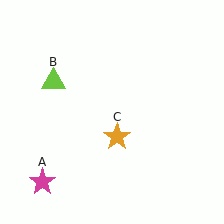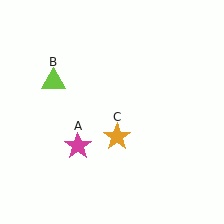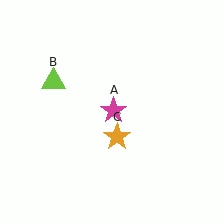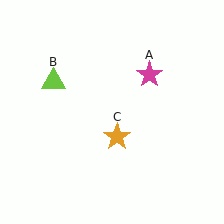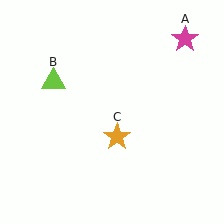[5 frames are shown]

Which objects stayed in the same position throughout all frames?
Lime triangle (object B) and orange star (object C) remained stationary.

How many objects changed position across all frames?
1 object changed position: magenta star (object A).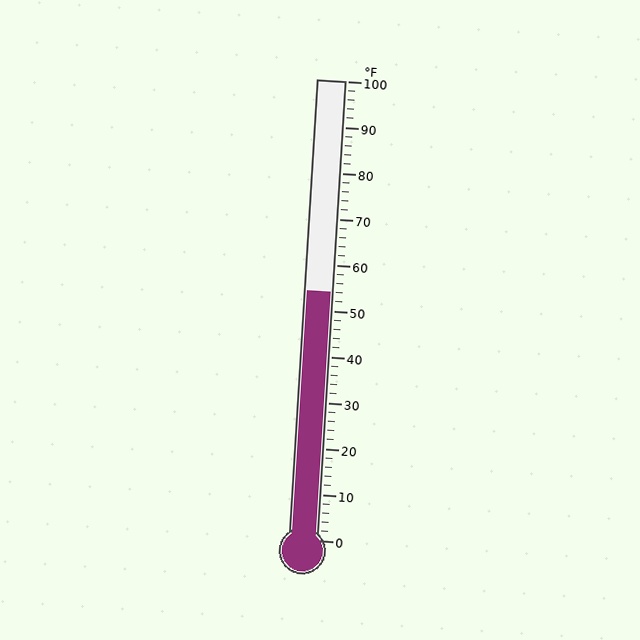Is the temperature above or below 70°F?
The temperature is below 70°F.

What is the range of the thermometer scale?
The thermometer scale ranges from 0°F to 100°F.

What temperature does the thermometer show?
The thermometer shows approximately 54°F.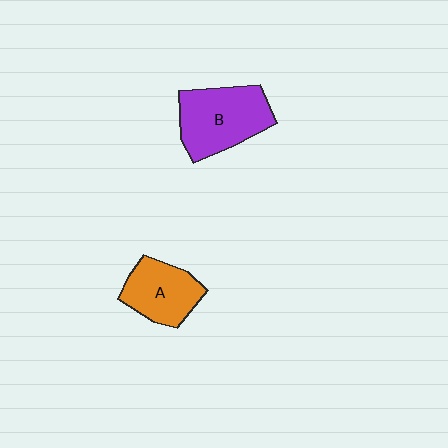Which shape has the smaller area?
Shape A (orange).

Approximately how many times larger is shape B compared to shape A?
Approximately 1.3 times.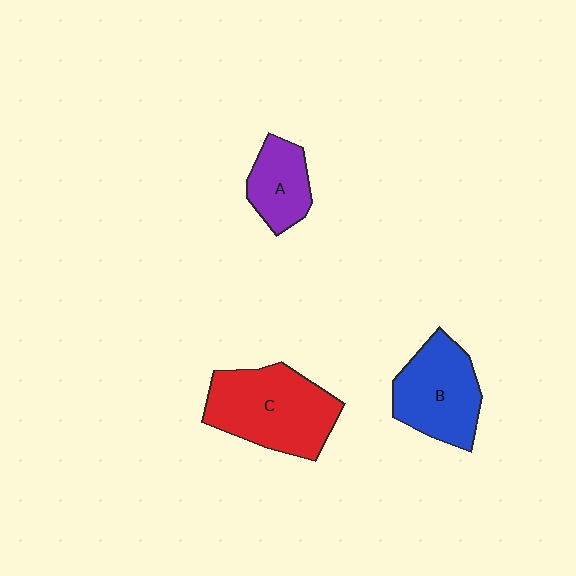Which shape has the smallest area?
Shape A (purple).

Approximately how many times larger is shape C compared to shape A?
Approximately 2.0 times.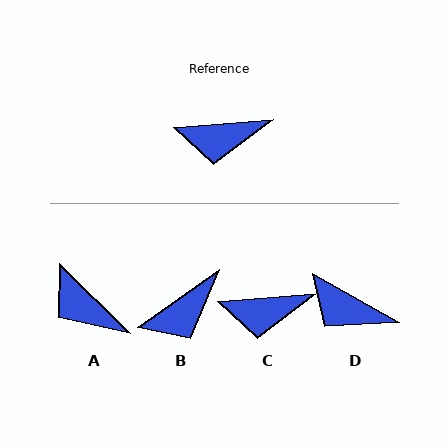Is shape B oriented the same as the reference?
No, it is off by about 31 degrees.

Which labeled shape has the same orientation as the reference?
C.